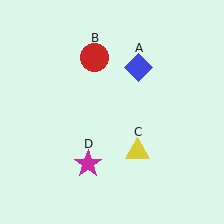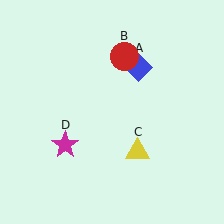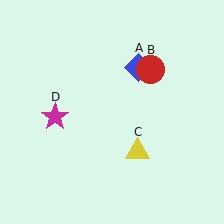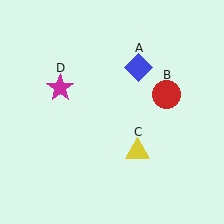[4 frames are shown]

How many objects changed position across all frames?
2 objects changed position: red circle (object B), magenta star (object D).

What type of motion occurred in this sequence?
The red circle (object B), magenta star (object D) rotated clockwise around the center of the scene.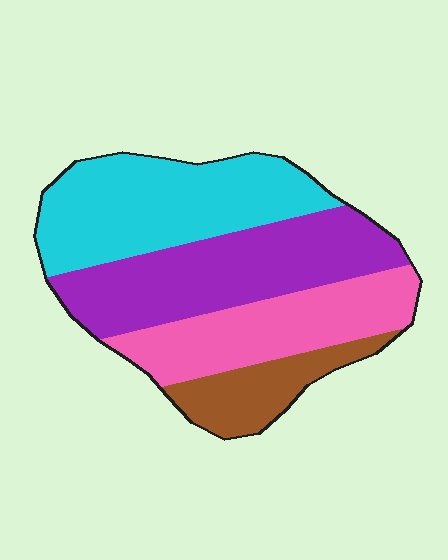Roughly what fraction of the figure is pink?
Pink covers around 25% of the figure.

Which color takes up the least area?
Brown, at roughly 15%.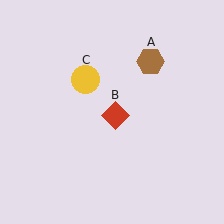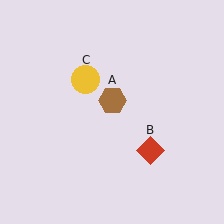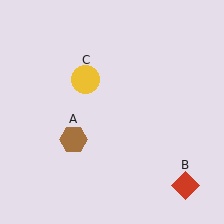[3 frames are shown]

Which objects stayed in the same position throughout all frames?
Yellow circle (object C) remained stationary.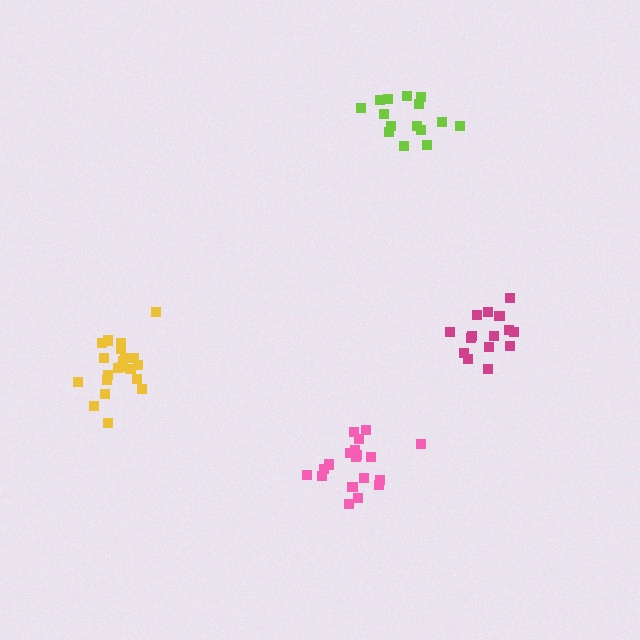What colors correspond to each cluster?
The clusters are colored: yellow, magenta, lime, pink.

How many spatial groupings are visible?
There are 4 spatial groupings.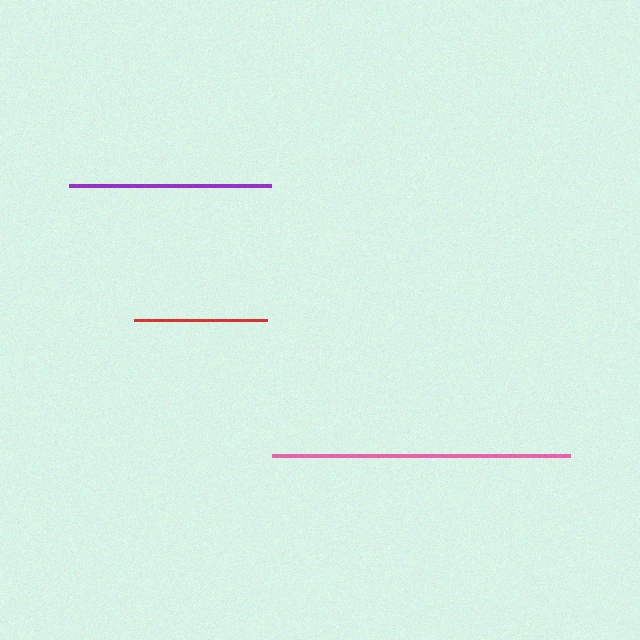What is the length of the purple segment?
The purple segment is approximately 203 pixels long.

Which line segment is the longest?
The pink line is the longest at approximately 298 pixels.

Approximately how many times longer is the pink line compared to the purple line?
The pink line is approximately 1.5 times the length of the purple line.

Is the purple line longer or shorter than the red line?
The purple line is longer than the red line.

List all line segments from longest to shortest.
From longest to shortest: pink, purple, red.